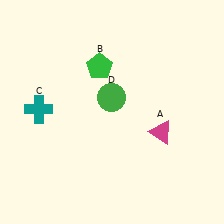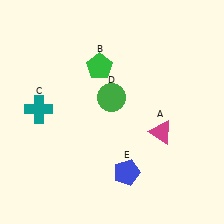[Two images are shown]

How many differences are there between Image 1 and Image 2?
There is 1 difference between the two images.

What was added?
A blue pentagon (E) was added in Image 2.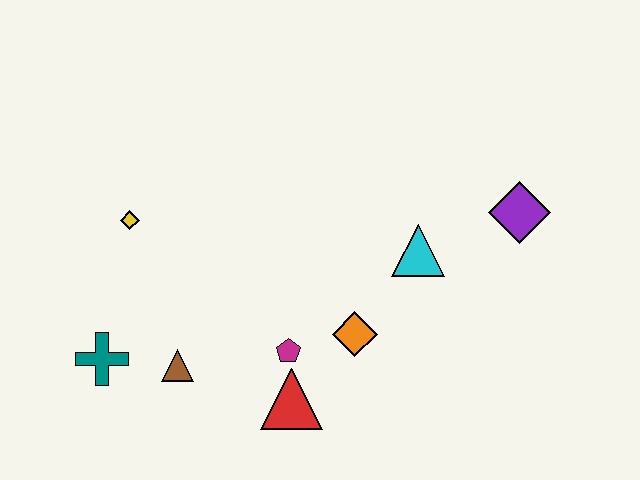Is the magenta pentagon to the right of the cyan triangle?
No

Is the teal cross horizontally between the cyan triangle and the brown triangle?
No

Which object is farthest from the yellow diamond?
The purple diamond is farthest from the yellow diamond.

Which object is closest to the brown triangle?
The teal cross is closest to the brown triangle.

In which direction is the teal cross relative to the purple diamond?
The teal cross is to the left of the purple diamond.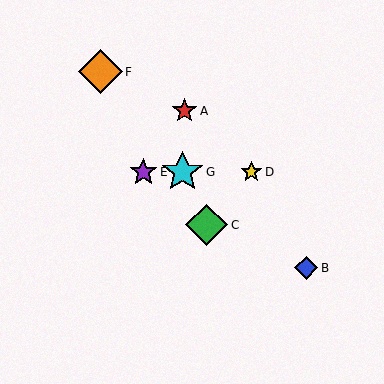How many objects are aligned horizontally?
3 objects (D, E, G) are aligned horizontally.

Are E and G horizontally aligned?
Yes, both are at y≈172.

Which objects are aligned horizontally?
Objects D, E, G are aligned horizontally.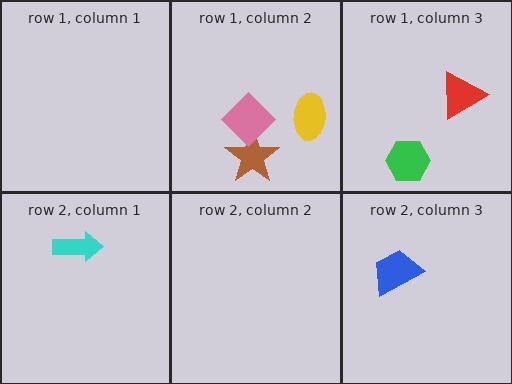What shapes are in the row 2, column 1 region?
The cyan arrow.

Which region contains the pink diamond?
The row 1, column 2 region.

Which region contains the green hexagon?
The row 1, column 3 region.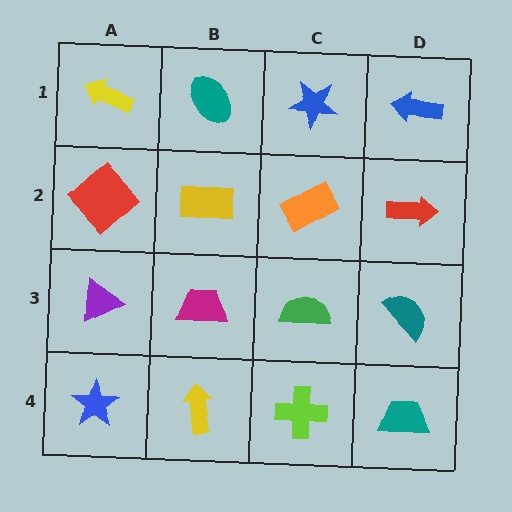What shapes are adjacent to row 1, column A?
A red diamond (row 2, column A), a teal ellipse (row 1, column B).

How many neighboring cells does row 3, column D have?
3.